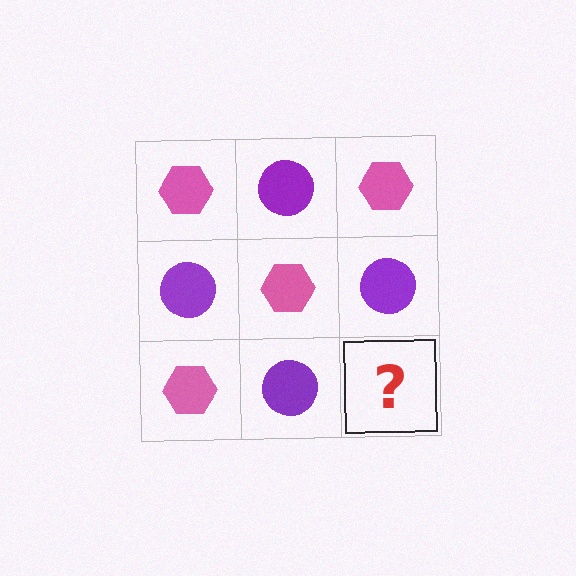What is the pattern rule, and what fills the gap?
The rule is that it alternates pink hexagon and purple circle in a checkerboard pattern. The gap should be filled with a pink hexagon.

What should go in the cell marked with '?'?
The missing cell should contain a pink hexagon.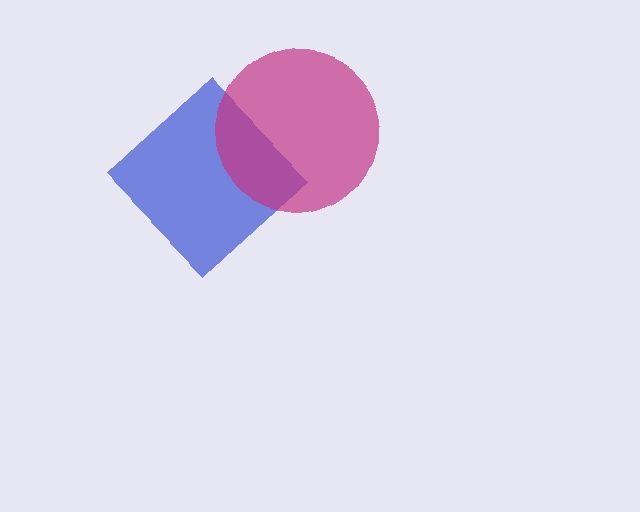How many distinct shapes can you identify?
There are 2 distinct shapes: a blue diamond, a magenta circle.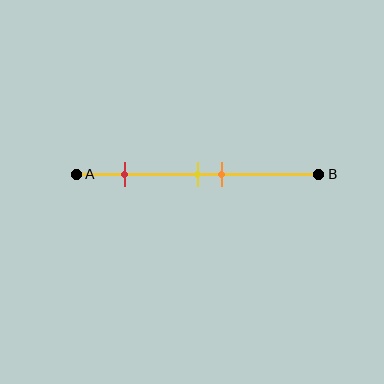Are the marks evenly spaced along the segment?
No, the marks are not evenly spaced.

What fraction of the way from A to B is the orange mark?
The orange mark is approximately 60% (0.6) of the way from A to B.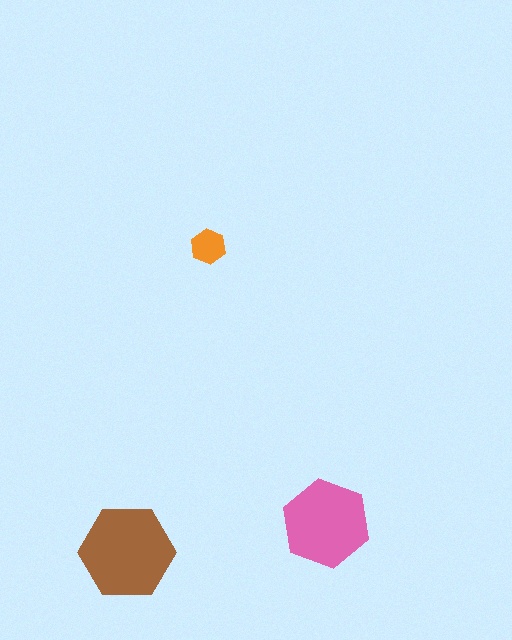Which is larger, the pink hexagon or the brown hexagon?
The brown one.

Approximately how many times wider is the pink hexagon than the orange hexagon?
About 2.5 times wider.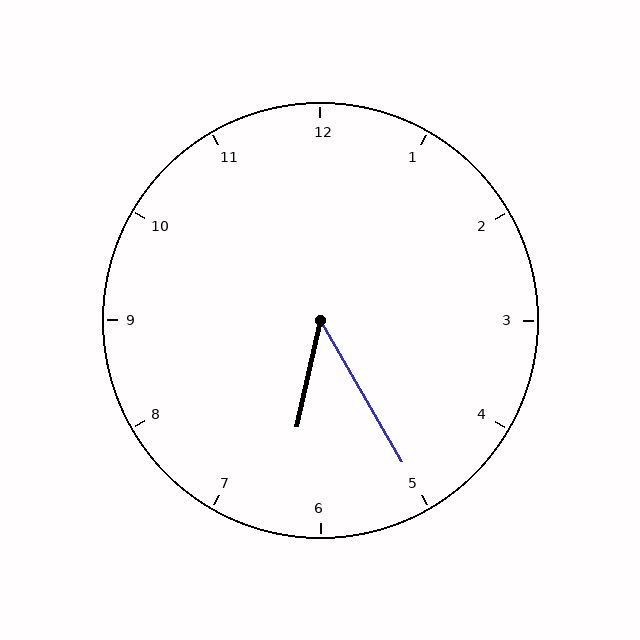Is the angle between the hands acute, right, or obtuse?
It is acute.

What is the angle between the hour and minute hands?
Approximately 42 degrees.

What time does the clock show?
6:25.